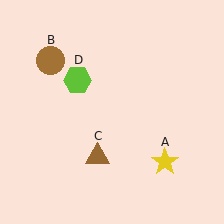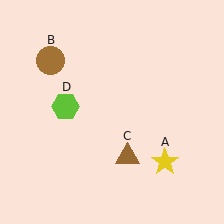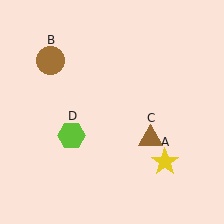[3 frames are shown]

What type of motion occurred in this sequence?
The brown triangle (object C), lime hexagon (object D) rotated counterclockwise around the center of the scene.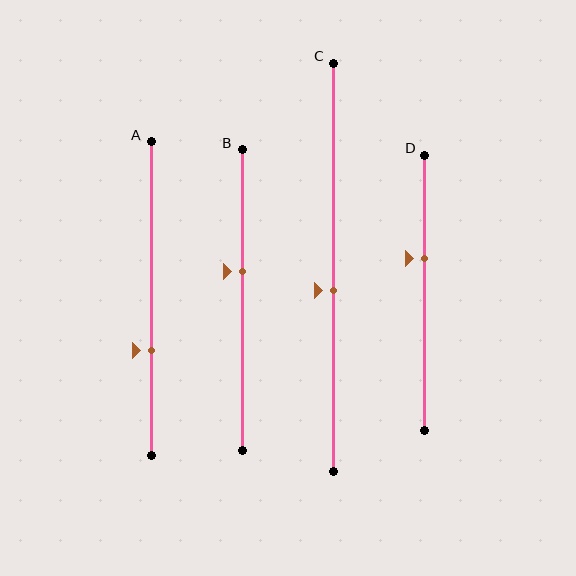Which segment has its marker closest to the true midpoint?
Segment C has its marker closest to the true midpoint.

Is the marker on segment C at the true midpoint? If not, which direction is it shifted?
No, the marker on segment C is shifted downward by about 6% of the segment length.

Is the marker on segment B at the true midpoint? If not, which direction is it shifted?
No, the marker on segment B is shifted upward by about 10% of the segment length.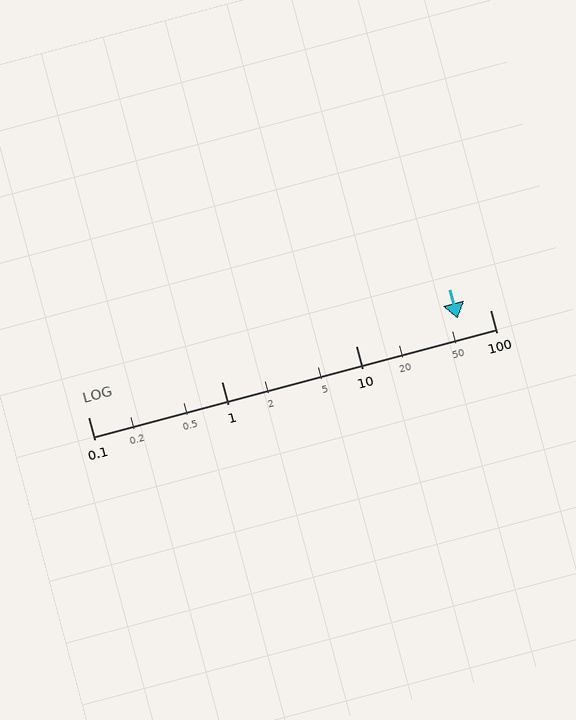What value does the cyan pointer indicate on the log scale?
The pointer indicates approximately 57.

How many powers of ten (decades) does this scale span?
The scale spans 3 decades, from 0.1 to 100.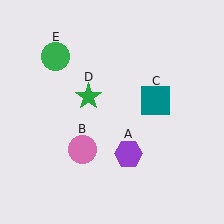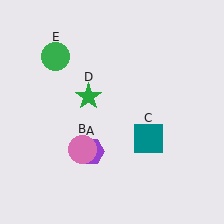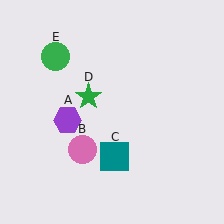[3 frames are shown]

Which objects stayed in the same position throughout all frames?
Pink circle (object B) and green star (object D) and green circle (object E) remained stationary.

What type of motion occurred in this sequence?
The purple hexagon (object A), teal square (object C) rotated clockwise around the center of the scene.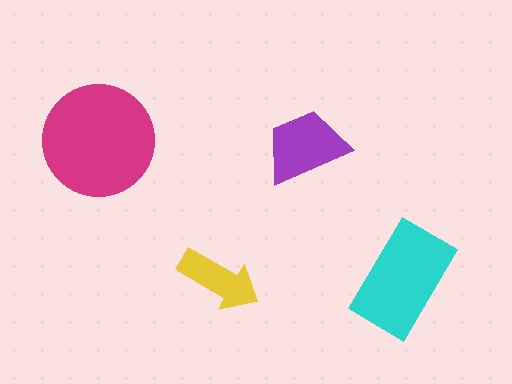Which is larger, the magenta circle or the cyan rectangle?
The magenta circle.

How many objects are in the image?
There are 4 objects in the image.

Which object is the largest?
The magenta circle.